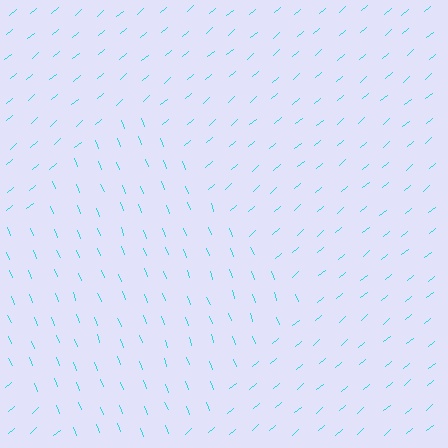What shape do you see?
I see a diamond.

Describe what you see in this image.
The image is filled with small cyan line segments. A diamond region in the image has lines oriented differently from the surrounding lines, creating a visible texture boundary.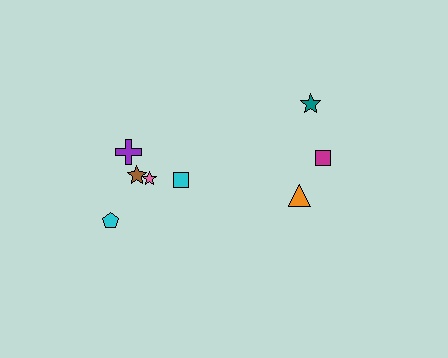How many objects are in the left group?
There are 5 objects.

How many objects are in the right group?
There are 3 objects.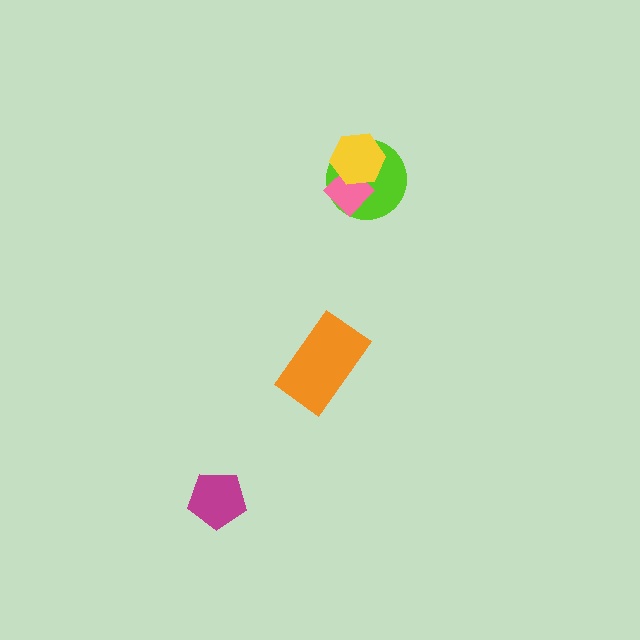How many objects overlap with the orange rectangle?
0 objects overlap with the orange rectangle.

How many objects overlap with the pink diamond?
2 objects overlap with the pink diamond.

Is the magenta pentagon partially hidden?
No, no other shape covers it.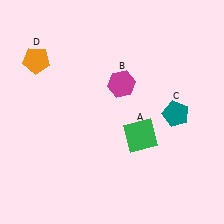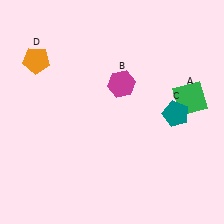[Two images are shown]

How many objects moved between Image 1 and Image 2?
1 object moved between the two images.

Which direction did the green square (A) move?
The green square (A) moved right.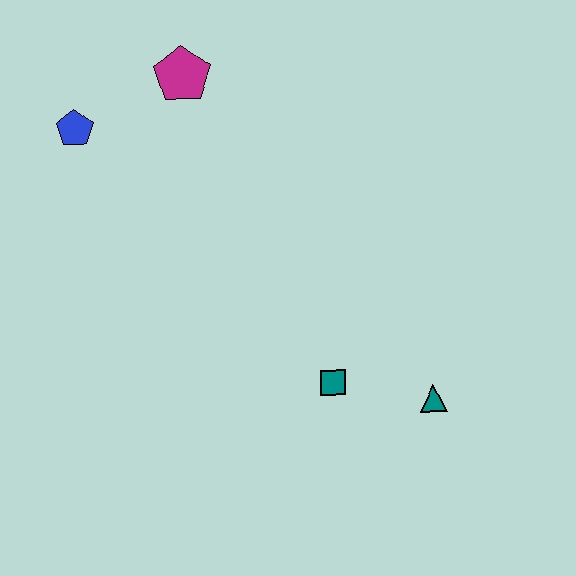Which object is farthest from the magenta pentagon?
The teal triangle is farthest from the magenta pentagon.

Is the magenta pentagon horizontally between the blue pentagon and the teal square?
Yes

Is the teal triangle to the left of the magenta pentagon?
No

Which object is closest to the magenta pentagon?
The blue pentagon is closest to the magenta pentagon.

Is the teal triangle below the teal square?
Yes